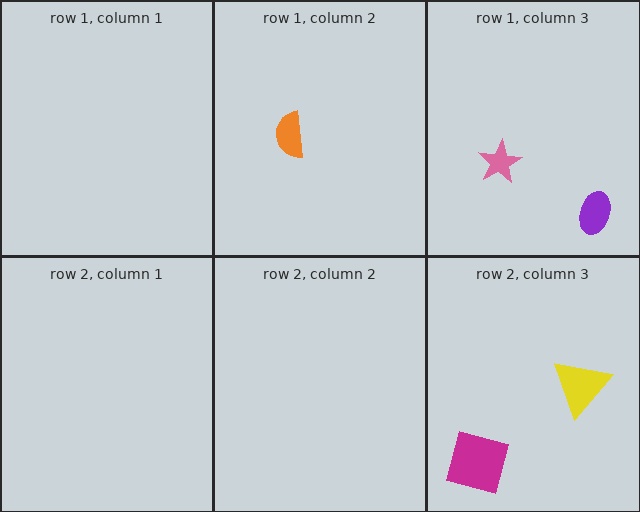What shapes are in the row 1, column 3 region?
The purple ellipse, the pink star.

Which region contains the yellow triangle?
The row 2, column 3 region.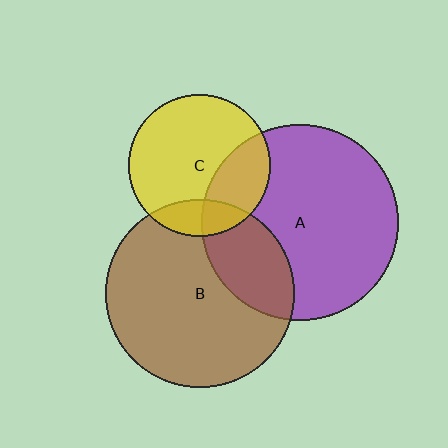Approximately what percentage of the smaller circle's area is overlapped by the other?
Approximately 25%.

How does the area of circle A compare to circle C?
Approximately 1.9 times.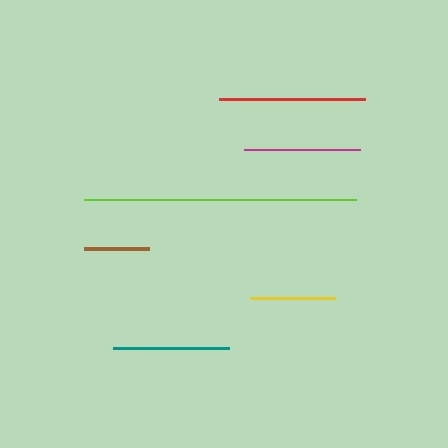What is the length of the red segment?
The red segment is approximately 145 pixels long.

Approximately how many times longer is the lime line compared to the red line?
The lime line is approximately 1.9 times the length of the red line.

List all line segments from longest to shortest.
From longest to shortest: lime, red, teal, magenta, yellow, brown.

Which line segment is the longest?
The lime line is the longest at approximately 272 pixels.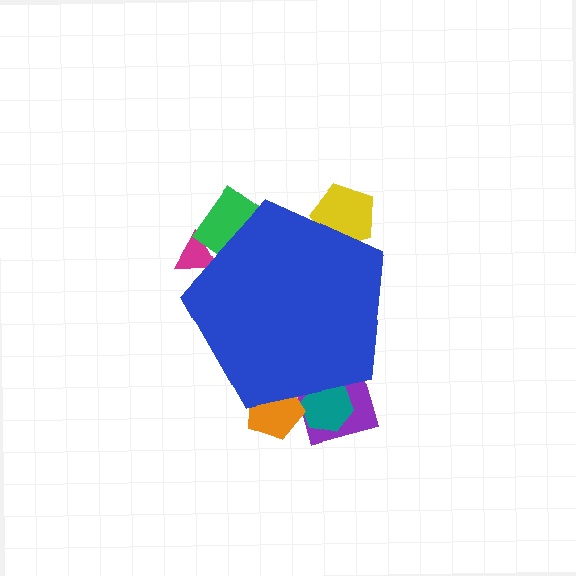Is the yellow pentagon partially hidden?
Yes, the yellow pentagon is partially hidden behind the blue pentagon.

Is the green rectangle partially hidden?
Yes, the green rectangle is partially hidden behind the blue pentagon.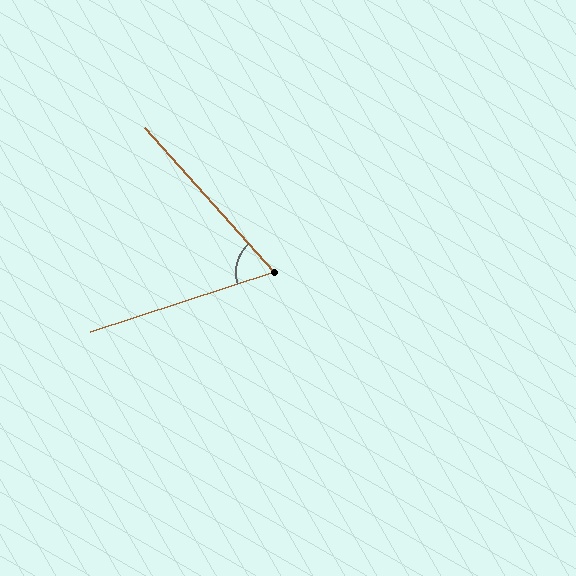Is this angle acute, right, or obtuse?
It is acute.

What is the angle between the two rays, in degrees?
Approximately 66 degrees.